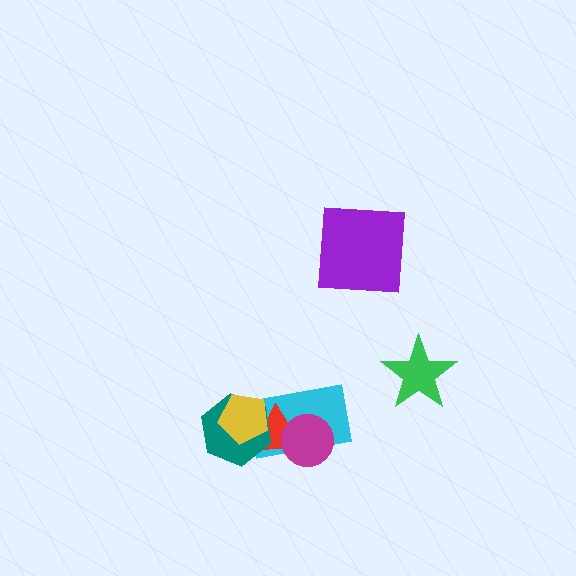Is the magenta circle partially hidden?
No, no other shape covers it.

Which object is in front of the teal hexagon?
The yellow pentagon is in front of the teal hexagon.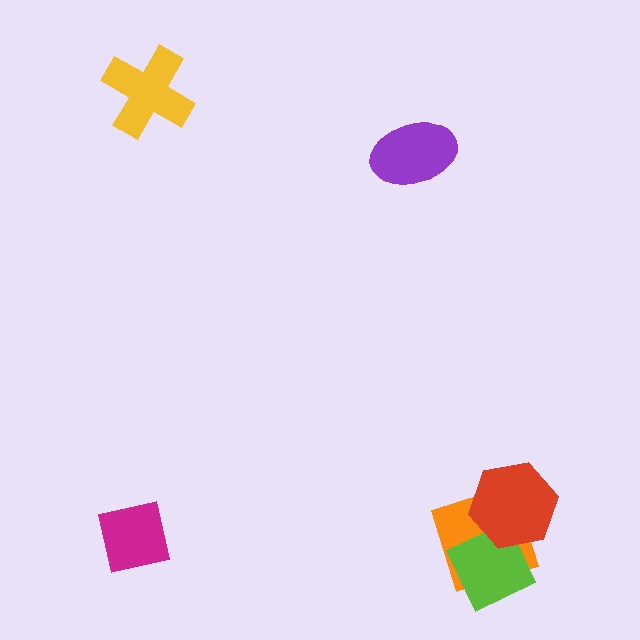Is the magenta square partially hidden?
No, no other shape covers it.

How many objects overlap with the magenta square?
0 objects overlap with the magenta square.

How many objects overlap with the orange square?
2 objects overlap with the orange square.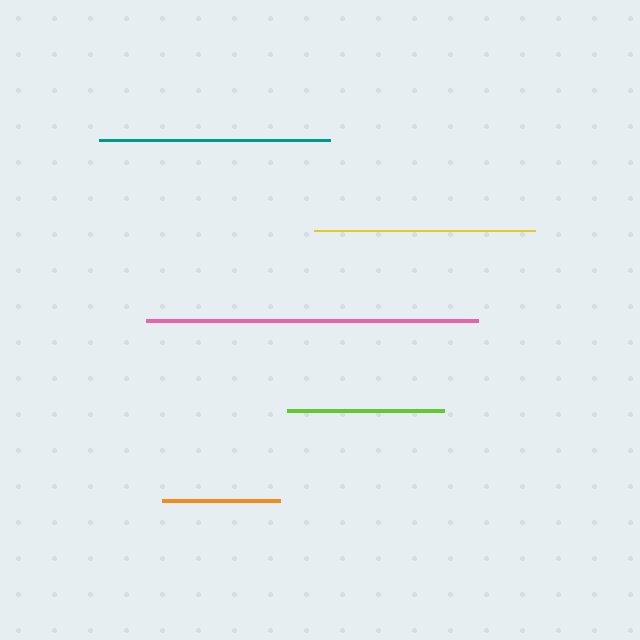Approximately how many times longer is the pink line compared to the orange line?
The pink line is approximately 2.8 times the length of the orange line.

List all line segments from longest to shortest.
From longest to shortest: pink, teal, yellow, lime, orange.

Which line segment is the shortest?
The orange line is the shortest at approximately 118 pixels.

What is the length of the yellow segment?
The yellow segment is approximately 220 pixels long.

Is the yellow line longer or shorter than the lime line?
The yellow line is longer than the lime line.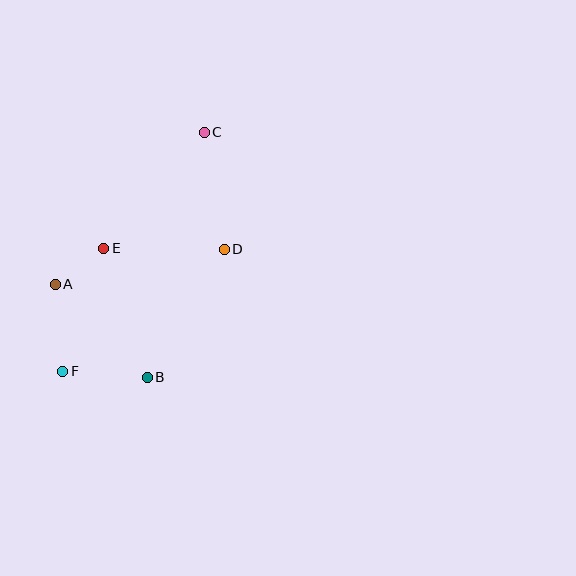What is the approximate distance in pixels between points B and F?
The distance between B and F is approximately 85 pixels.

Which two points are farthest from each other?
Points C and F are farthest from each other.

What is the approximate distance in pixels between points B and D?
The distance between B and D is approximately 149 pixels.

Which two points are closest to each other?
Points A and E are closest to each other.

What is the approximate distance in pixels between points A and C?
The distance between A and C is approximately 212 pixels.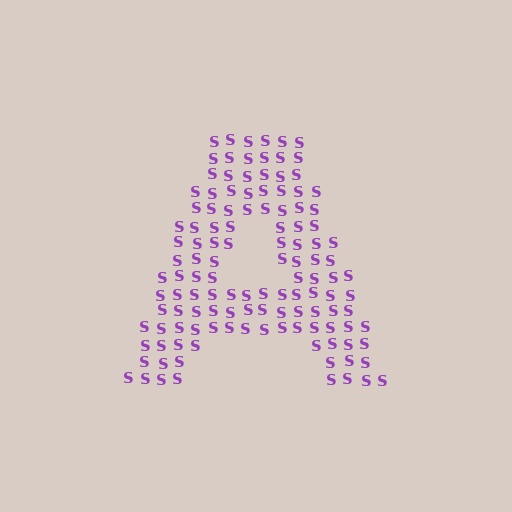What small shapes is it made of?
It is made of small letter S's.